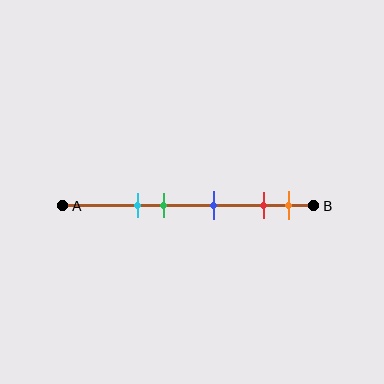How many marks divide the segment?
There are 5 marks dividing the segment.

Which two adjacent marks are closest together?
The red and orange marks are the closest adjacent pair.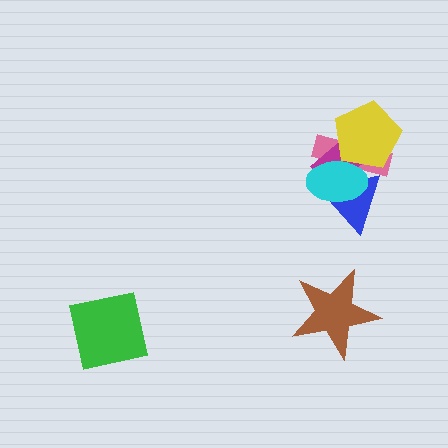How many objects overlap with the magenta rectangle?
4 objects overlap with the magenta rectangle.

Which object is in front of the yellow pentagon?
The cyan ellipse is in front of the yellow pentagon.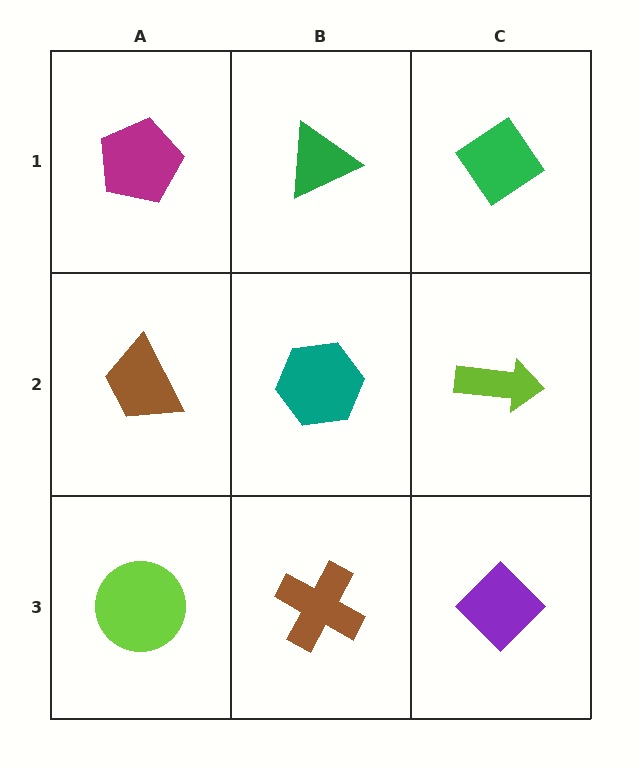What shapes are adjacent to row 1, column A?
A brown trapezoid (row 2, column A), a green triangle (row 1, column B).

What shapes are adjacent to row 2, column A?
A magenta pentagon (row 1, column A), a lime circle (row 3, column A), a teal hexagon (row 2, column B).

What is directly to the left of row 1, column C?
A green triangle.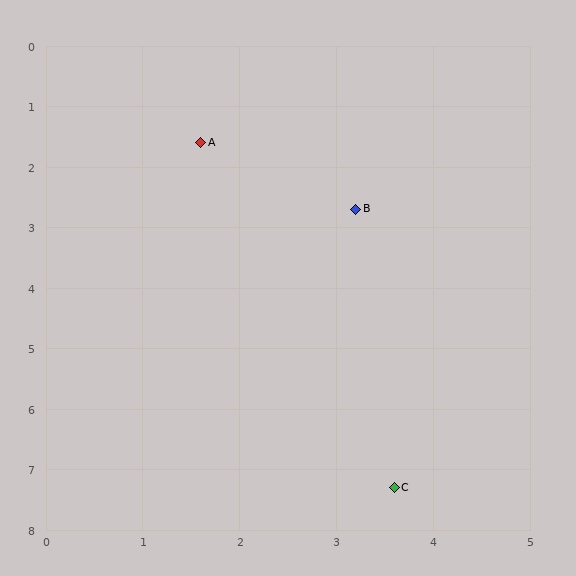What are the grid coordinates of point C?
Point C is at approximately (3.6, 7.3).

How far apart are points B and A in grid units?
Points B and A are about 1.9 grid units apart.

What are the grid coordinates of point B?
Point B is at approximately (3.2, 2.7).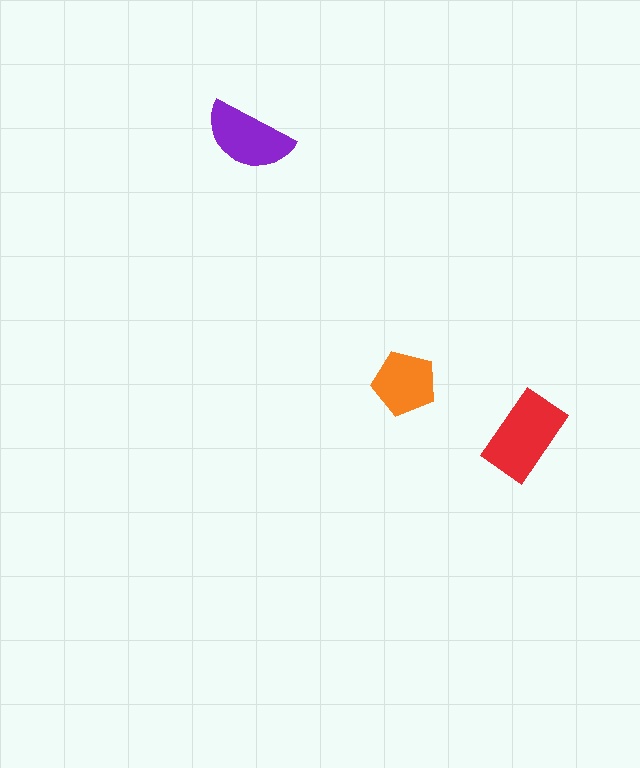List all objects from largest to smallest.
The red rectangle, the purple semicircle, the orange pentagon.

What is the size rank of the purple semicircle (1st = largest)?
2nd.